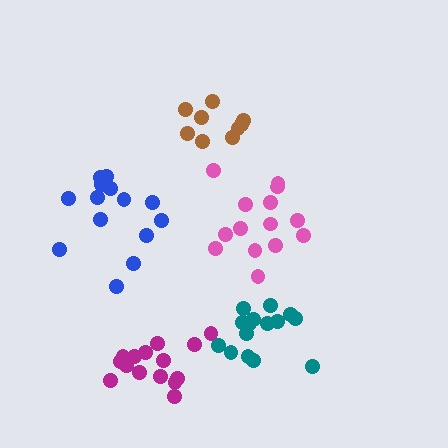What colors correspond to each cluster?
The clusters are colored: teal, brown, blue, magenta, pink.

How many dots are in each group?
Group 1: 15 dots, Group 2: 9 dots, Group 3: 14 dots, Group 4: 15 dots, Group 5: 14 dots (67 total).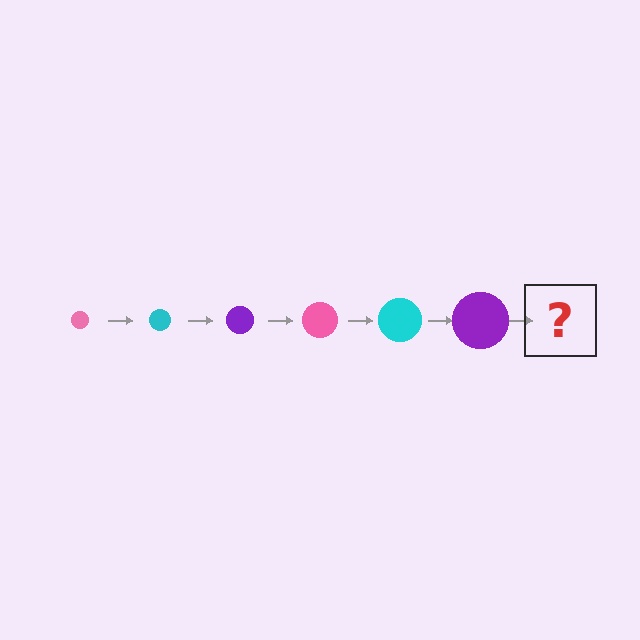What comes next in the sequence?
The next element should be a pink circle, larger than the previous one.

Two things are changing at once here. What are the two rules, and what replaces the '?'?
The two rules are that the circle grows larger each step and the color cycles through pink, cyan, and purple. The '?' should be a pink circle, larger than the previous one.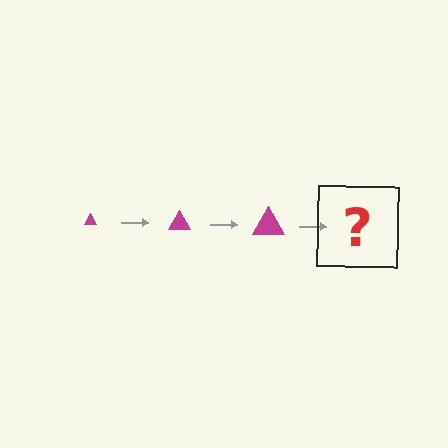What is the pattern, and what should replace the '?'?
The pattern is that the triangle gets progressively larger each step. The '?' should be a magenta triangle, larger than the previous one.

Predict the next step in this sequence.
The next step is a magenta triangle, larger than the previous one.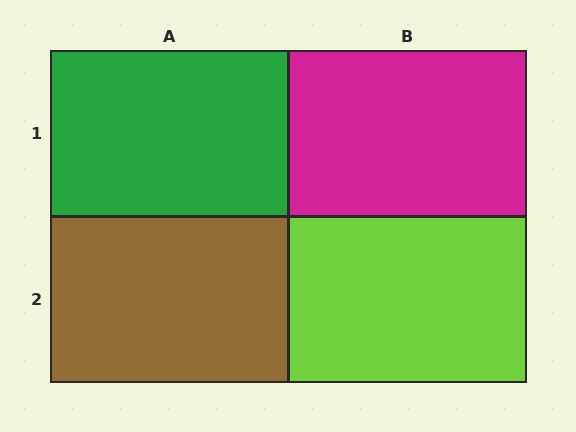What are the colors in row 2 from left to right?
Brown, lime.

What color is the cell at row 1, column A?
Green.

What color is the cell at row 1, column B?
Magenta.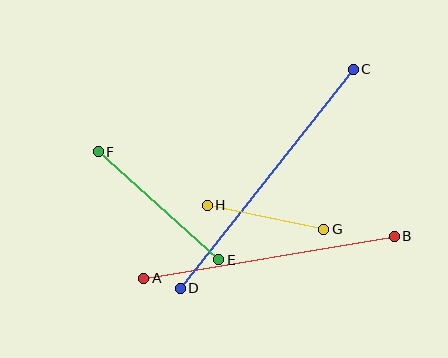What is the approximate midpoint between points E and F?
The midpoint is at approximately (158, 206) pixels.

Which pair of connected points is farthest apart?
Points C and D are farthest apart.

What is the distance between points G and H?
The distance is approximately 119 pixels.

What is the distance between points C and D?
The distance is approximately 279 pixels.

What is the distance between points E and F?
The distance is approximately 162 pixels.